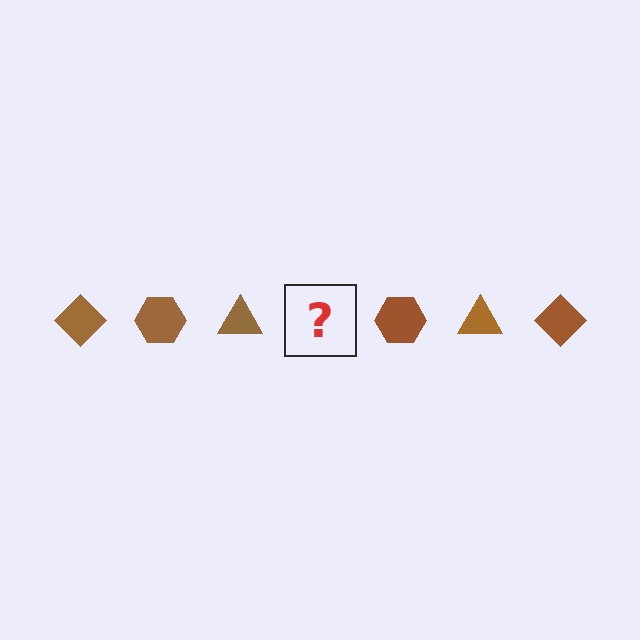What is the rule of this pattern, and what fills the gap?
The rule is that the pattern cycles through diamond, hexagon, triangle shapes in brown. The gap should be filled with a brown diamond.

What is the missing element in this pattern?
The missing element is a brown diamond.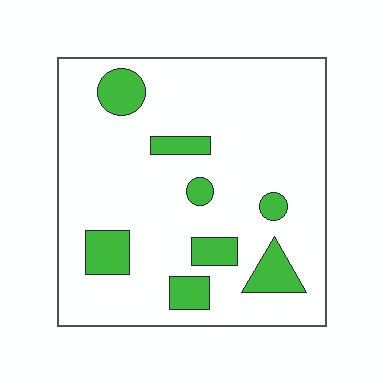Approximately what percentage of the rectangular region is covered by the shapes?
Approximately 15%.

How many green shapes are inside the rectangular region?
8.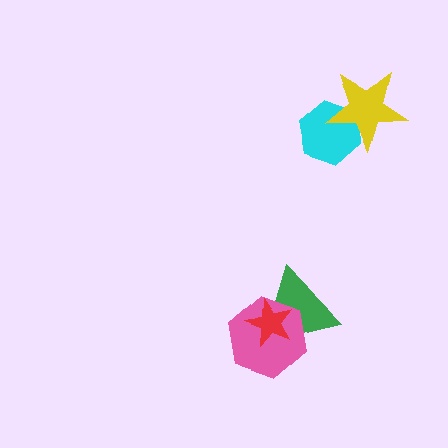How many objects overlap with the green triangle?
2 objects overlap with the green triangle.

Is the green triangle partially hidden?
Yes, it is partially covered by another shape.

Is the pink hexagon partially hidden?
Yes, it is partially covered by another shape.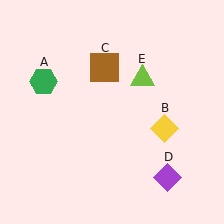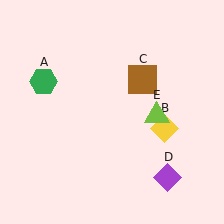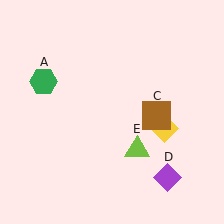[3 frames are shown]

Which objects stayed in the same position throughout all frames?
Green hexagon (object A) and yellow diamond (object B) and purple diamond (object D) remained stationary.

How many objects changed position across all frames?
2 objects changed position: brown square (object C), lime triangle (object E).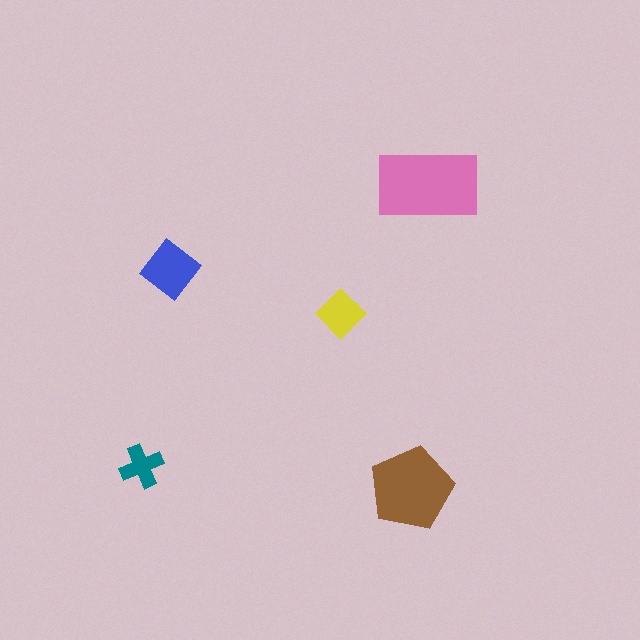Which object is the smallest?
The teal cross.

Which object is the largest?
The pink rectangle.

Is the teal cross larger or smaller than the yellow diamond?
Smaller.